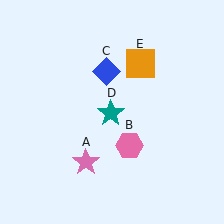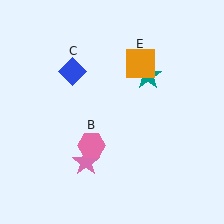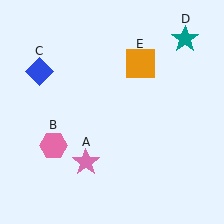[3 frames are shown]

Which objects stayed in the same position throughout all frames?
Pink star (object A) and orange square (object E) remained stationary.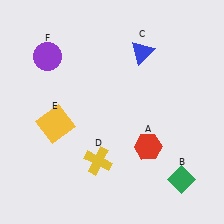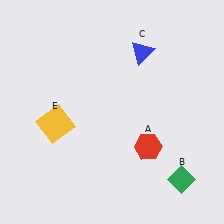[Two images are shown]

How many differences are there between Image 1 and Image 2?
There are 2 differences between the two images.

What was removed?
The purple circle (F), the yellow cross (D) were removed in Image 2.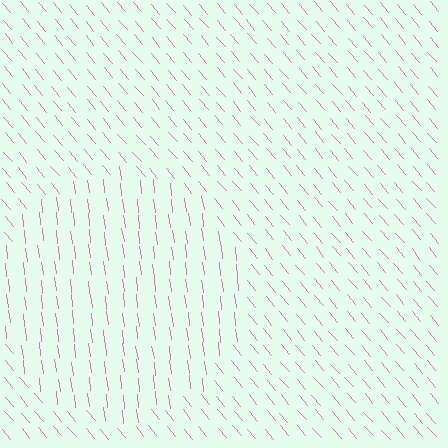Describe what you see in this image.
The image is filled with small pink line segments. A circle region in the image has lines oriented differently from the surrounding lines, creating a visible texture boundary.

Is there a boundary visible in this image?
Yes, there is a texture boundary formed by a change in line orientation.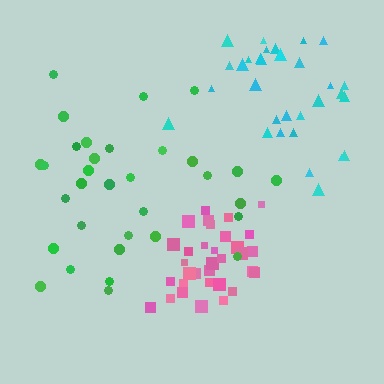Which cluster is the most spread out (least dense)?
Green.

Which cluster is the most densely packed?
Pink.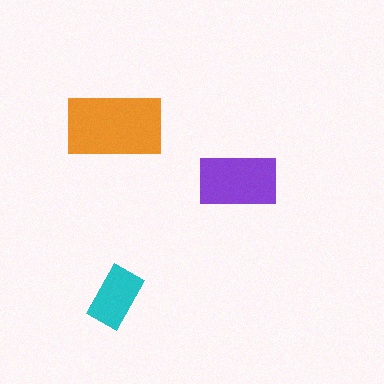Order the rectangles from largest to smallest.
the orange one, the purple one, the cyan one.